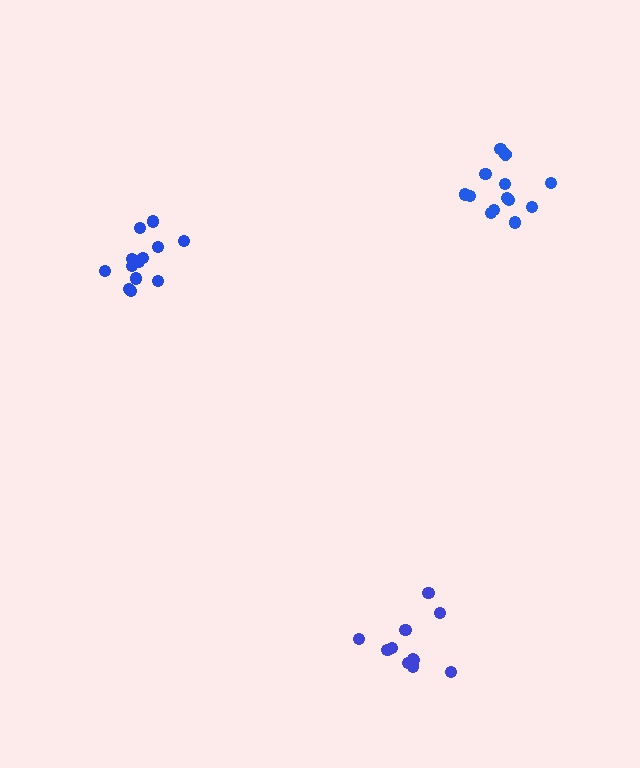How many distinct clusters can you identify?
There are 3 distinct clusters.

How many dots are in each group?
Group 1: 13 dots, Group 2: 11 dots, Group 3: 13 dots (37 total).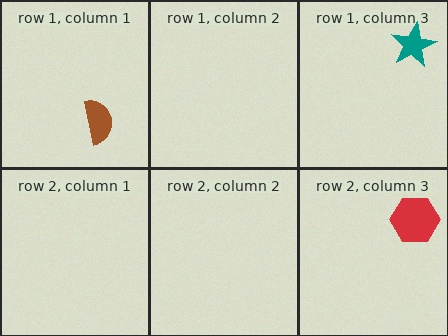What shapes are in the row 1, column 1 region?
The brown semicircle.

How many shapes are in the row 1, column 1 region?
1.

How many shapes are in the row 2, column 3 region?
1.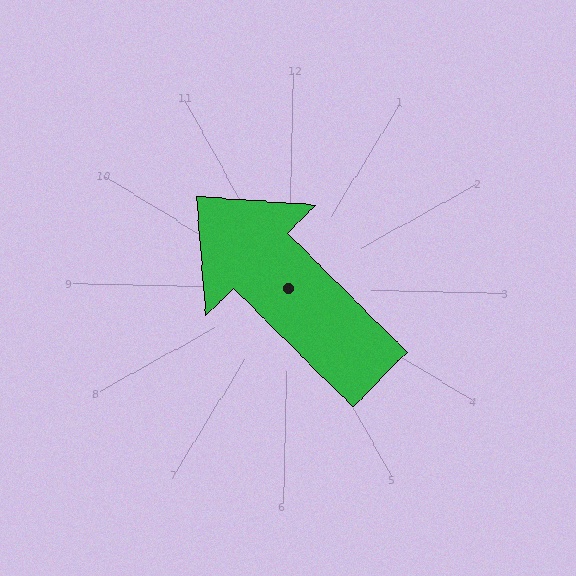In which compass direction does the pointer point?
Northwest.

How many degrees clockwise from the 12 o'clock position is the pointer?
Approximately 314 degrees.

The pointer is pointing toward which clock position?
Roughly 10 o'clock.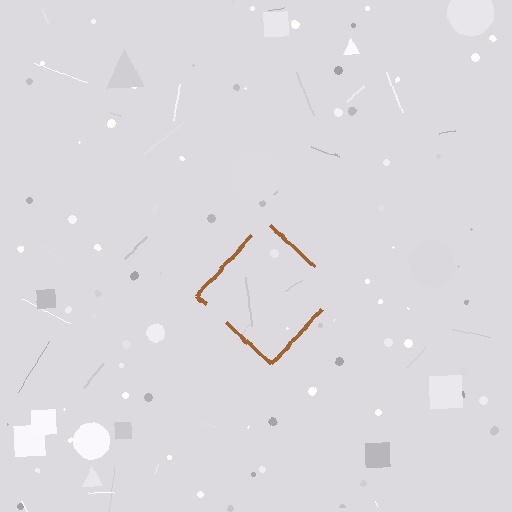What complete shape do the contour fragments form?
The contour fragments form a diamond.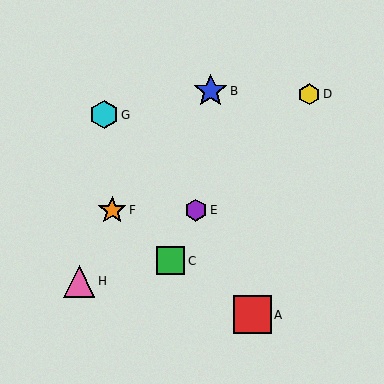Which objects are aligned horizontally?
Objects E, F are aligned horizontally.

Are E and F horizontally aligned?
Yes, both are at y≈210.